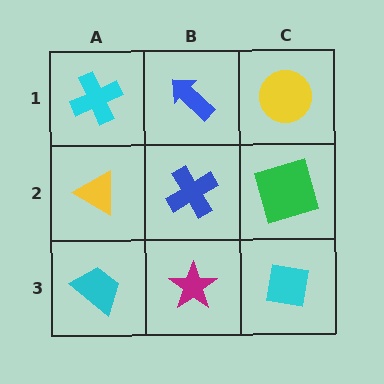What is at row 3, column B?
A magenta star.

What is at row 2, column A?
A yellow triangle.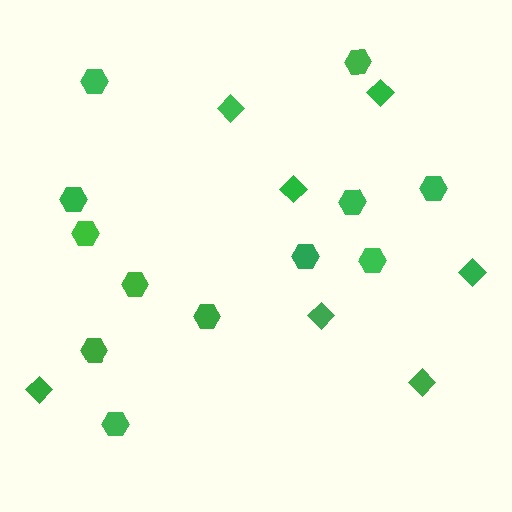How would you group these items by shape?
There are 2 groups: one group of diamonds (7) and one group of hexagons (12).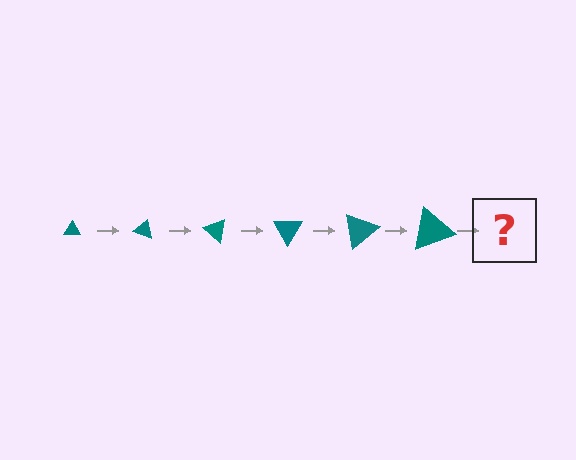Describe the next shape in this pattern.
It should be a triangle, larger than the previous one and rotated 120 degrees from the start.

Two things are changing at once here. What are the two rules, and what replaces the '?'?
The two rules are that the triangle grows larger each step and it rotates 20 degrees each step. The '?' should be a triangle, larger than the previous one and rotated 120 degrees from the start.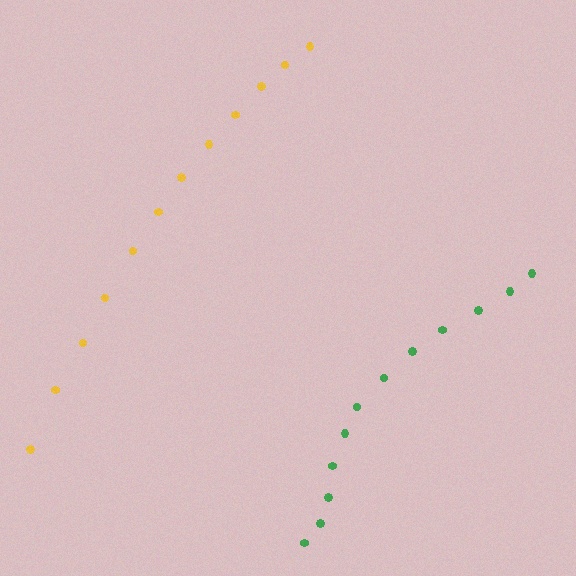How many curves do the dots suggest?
There are 2 distinct paths.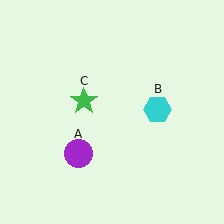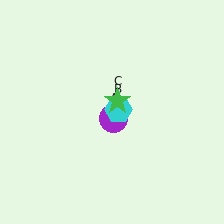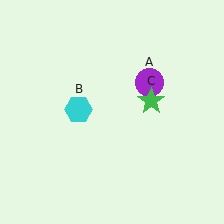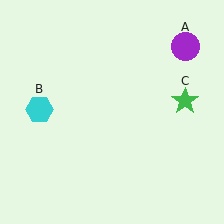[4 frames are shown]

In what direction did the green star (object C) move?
The green star (object C) moved right.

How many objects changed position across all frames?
3 objects changed position: purple circle (object A), cyan hexagon (object B), green star (object C).